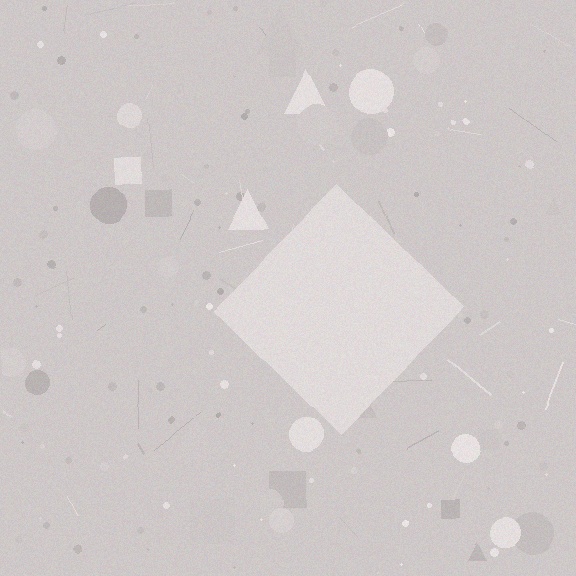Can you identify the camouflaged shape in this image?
The camouflaged shape is a diamond.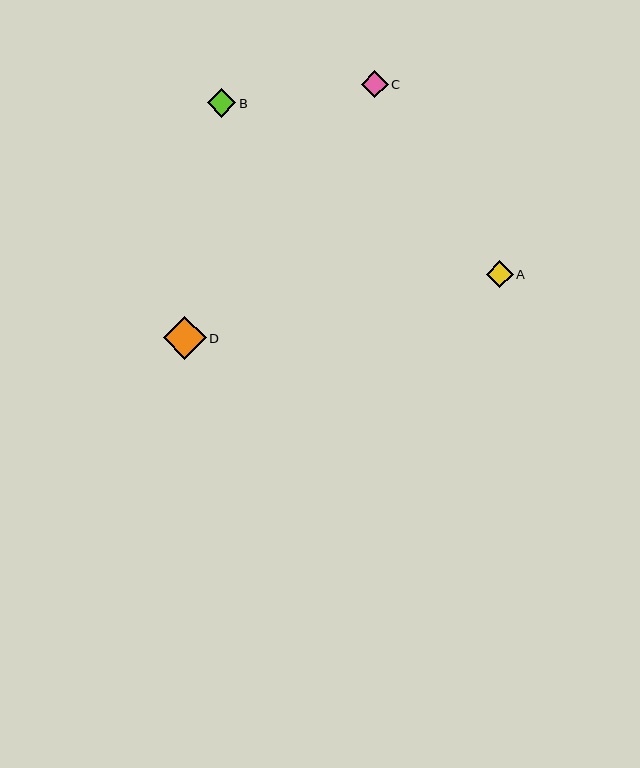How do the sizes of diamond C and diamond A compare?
Diamond C and diamond A are approximately the same size.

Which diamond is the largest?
Diamond D is the largest with a size of approximately 42 pixels.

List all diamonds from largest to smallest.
From largest to smallest: D, B, C, A.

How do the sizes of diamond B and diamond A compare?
Diamond B and diamond A are approximately the same size.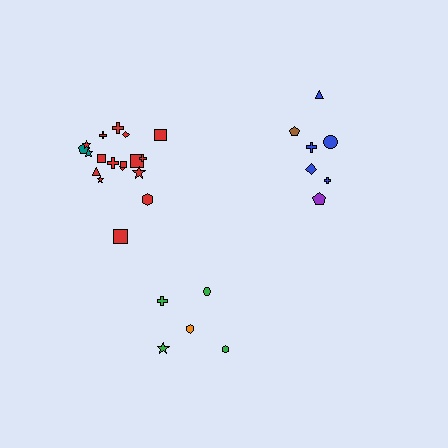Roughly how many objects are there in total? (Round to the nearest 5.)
Roughly 30 objects in total.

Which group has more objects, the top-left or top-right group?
The top-left group.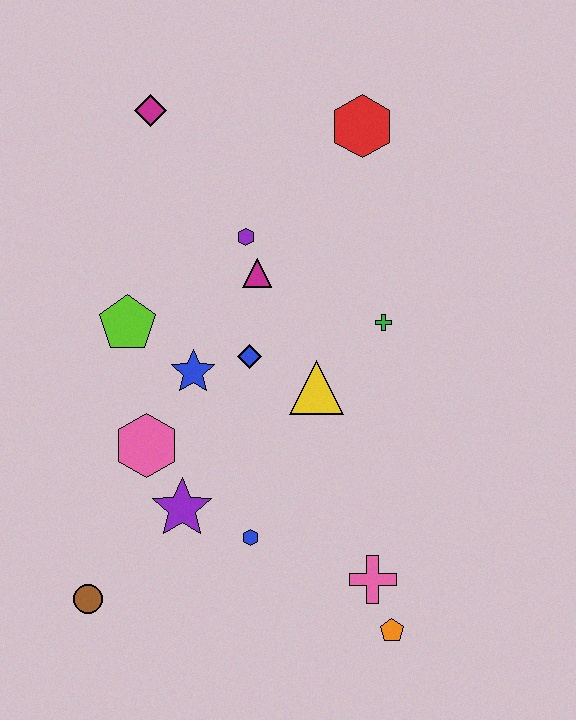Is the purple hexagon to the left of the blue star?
No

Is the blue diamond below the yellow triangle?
No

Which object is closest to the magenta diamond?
The purple hexagon is closest to the magenta diamond.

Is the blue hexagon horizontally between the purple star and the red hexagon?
Yes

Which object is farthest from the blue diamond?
The orange pentagon is farthest from the blue diamond.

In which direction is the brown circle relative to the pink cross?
The brown circle is to the left of the pink cross.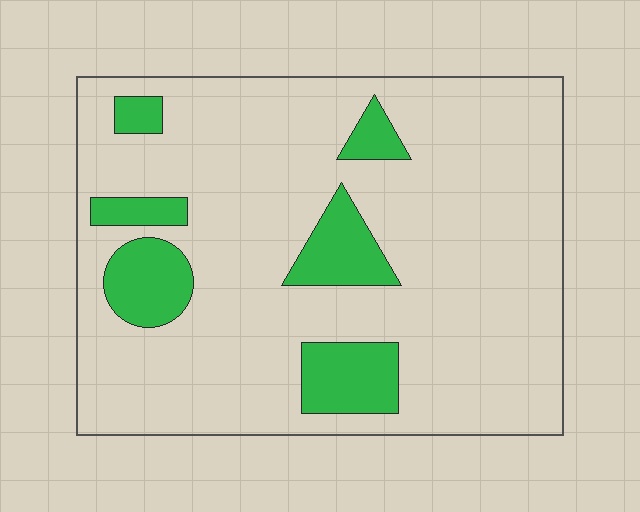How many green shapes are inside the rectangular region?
6.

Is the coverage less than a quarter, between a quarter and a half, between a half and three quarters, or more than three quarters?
Less than a quarter.